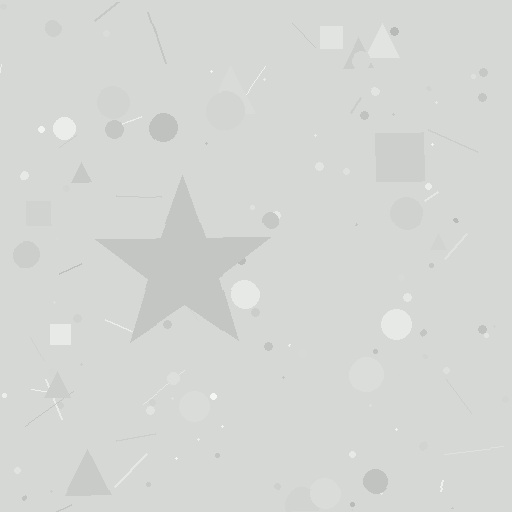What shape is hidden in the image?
A star is hidden in the image.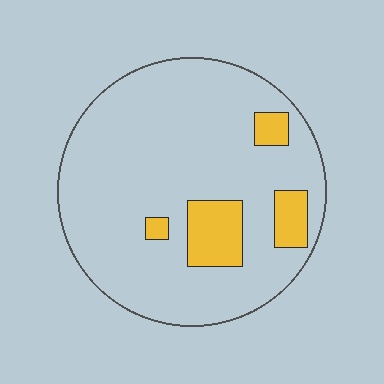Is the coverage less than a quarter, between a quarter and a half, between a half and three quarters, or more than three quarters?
Less than a quarter.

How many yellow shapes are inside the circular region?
4.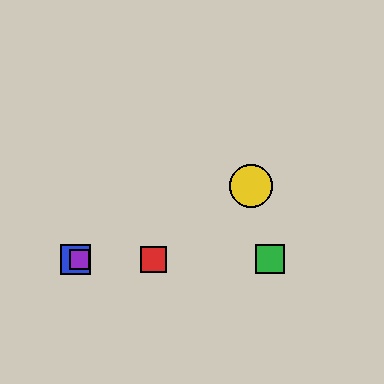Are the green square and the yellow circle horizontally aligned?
No, the green square is at y≈259 and the yellow circle is at y≈186.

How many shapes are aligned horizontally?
4 shapes (the red square, the blue square, the green square, the purple square) are aligned horizontally.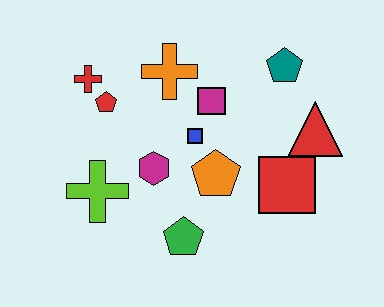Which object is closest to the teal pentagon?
The red triangle is closest to the teal pentagon.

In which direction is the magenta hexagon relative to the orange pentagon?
The magenta hexagon is to the left of the orange pentagon.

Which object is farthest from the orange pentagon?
The red cross is farthest from the orange pentagon.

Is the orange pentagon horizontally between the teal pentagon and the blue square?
Yes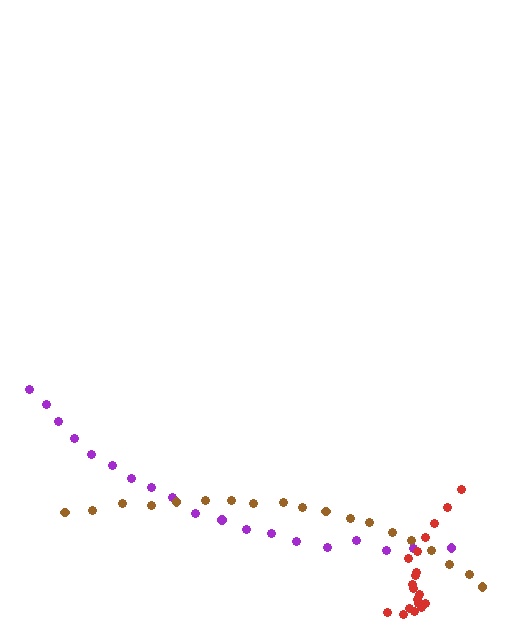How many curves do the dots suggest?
There are 3 distinct paths.